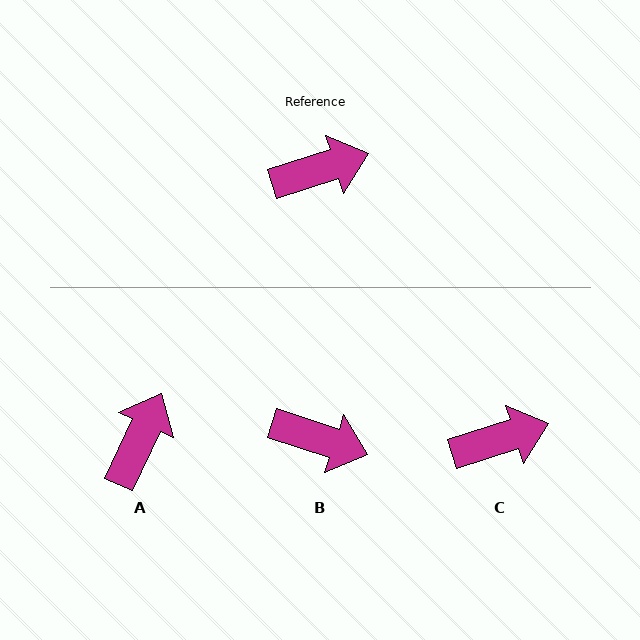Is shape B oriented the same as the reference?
No, it is off by about 36 degrees.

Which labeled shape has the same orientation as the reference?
C.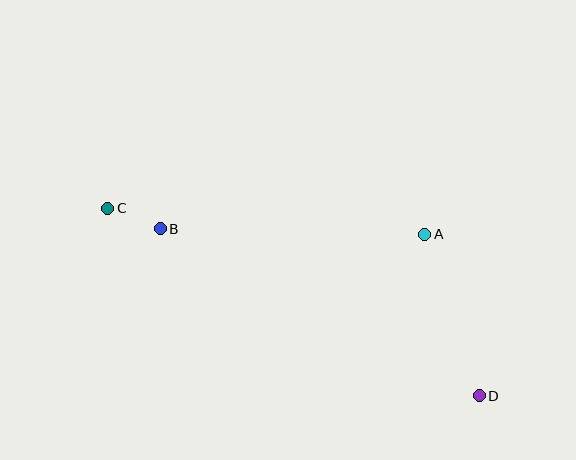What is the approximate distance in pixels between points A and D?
The distance between A and D is approximately 171 pixels.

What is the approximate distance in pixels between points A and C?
The distance between A and C is approximately 318 pixels.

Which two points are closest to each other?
Points B and C are closest to each other.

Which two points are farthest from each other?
Points C and D are farthest from each other.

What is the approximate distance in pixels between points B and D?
The distance between B and D is approximately 360 pixels.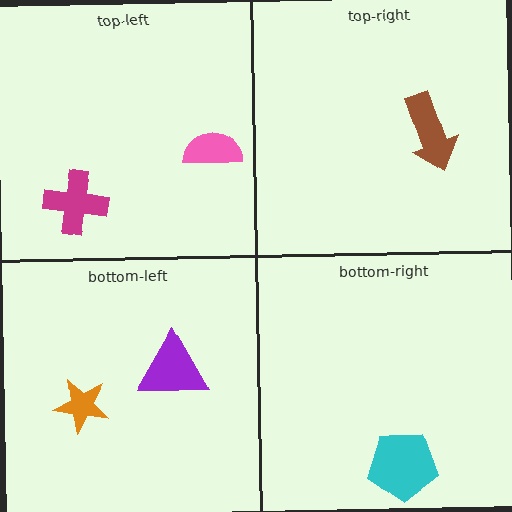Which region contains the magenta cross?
The top-left region.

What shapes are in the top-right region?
The brown arrow.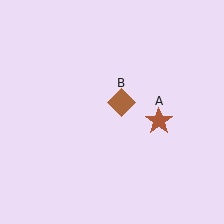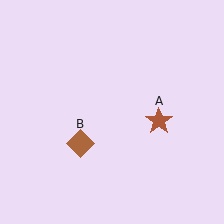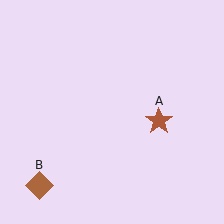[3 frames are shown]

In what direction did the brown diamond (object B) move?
The brown diamond (object B) moved down and to the left.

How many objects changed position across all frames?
1 object changed position: brown diamond (object B).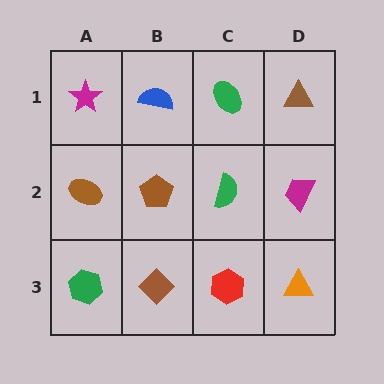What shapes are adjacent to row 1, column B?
A brown pentagon (row 2, column B), a magenta star (row 1, column A), a green ellipse (row 1, column C).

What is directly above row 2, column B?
A blue semicircle.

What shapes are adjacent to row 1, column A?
A brown ellipse (row 2, column A), a blue semicircle (row 1, column B).